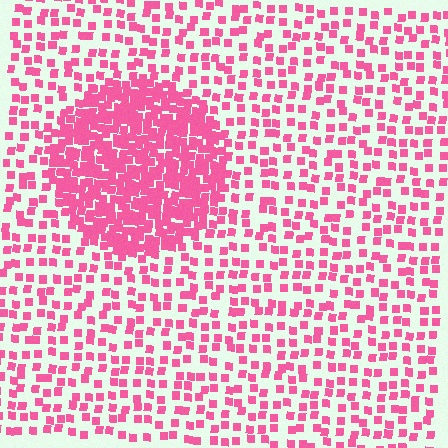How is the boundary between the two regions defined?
The boundary is defined by a change in element density (approximately 2.7x ratio). All elements are the same color, size, and shape.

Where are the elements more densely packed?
The elements are more densely packed inside the circle boundary.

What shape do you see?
I see a circle.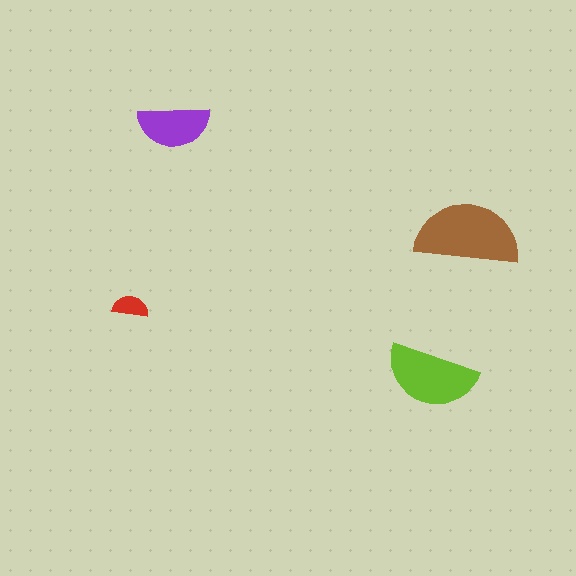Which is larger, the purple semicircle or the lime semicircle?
The lime one.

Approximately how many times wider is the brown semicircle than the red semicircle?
About 3 times wider.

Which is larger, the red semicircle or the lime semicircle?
The lime one.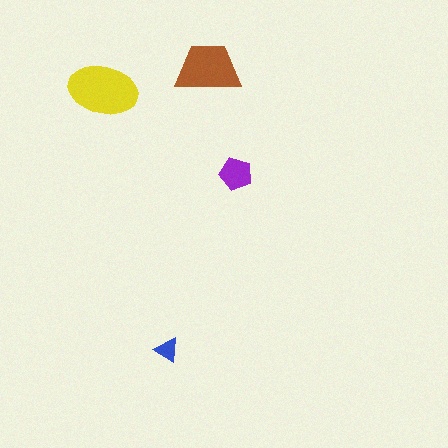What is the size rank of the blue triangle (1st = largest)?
4th.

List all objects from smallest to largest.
The blue triangle, the purple pentagon, the brown trapezoid, the yellow ellipse.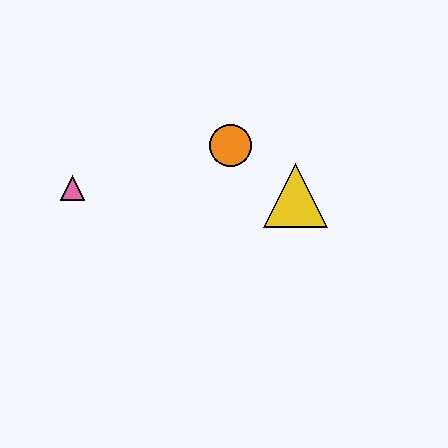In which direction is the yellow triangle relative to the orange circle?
The yellow triangle is to the right of the orange circle.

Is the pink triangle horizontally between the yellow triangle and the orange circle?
No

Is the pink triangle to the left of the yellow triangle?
Yes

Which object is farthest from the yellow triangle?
The pink triangle is farthest from the yellow triangle.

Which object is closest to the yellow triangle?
The orange circle is closest to the yellow triangle.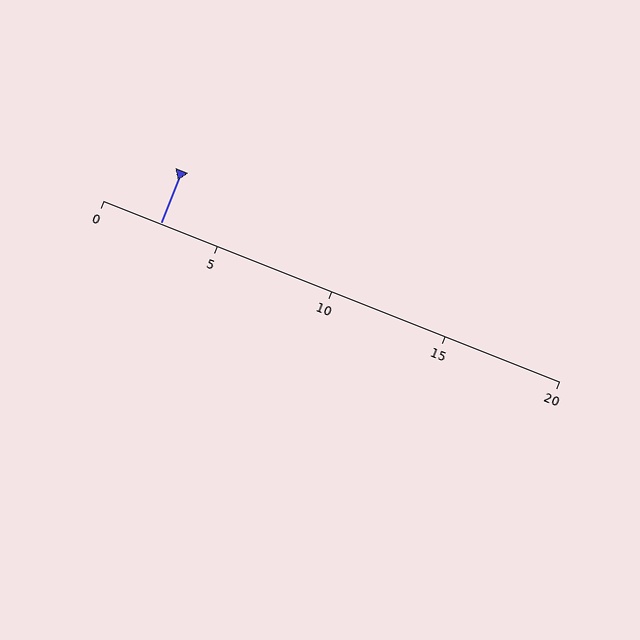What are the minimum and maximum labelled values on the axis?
The axis runs from 0 to 20.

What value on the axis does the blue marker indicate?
The marker indicates approximately 2.5.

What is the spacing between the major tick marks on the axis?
The major ticks are spaced 5 apart.